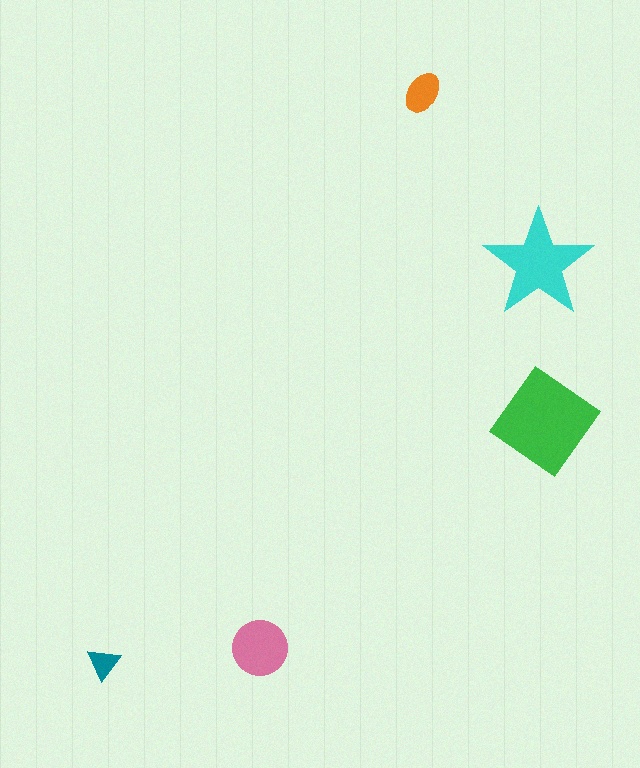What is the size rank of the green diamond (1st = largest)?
1st.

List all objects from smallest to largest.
The teal triangle, the orange ellipse, the pink circle, the cyan star, the green diamond.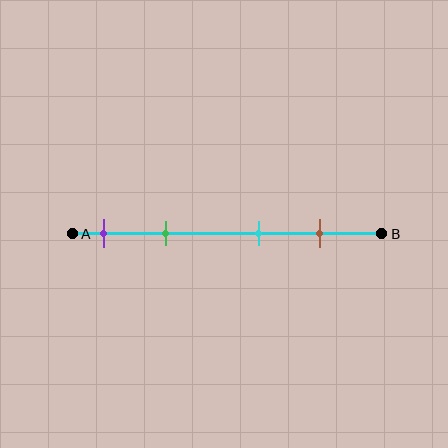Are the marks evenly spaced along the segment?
No, the marks are not evenly spaced.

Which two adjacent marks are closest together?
The purple and green marks are the closest adjacent pair.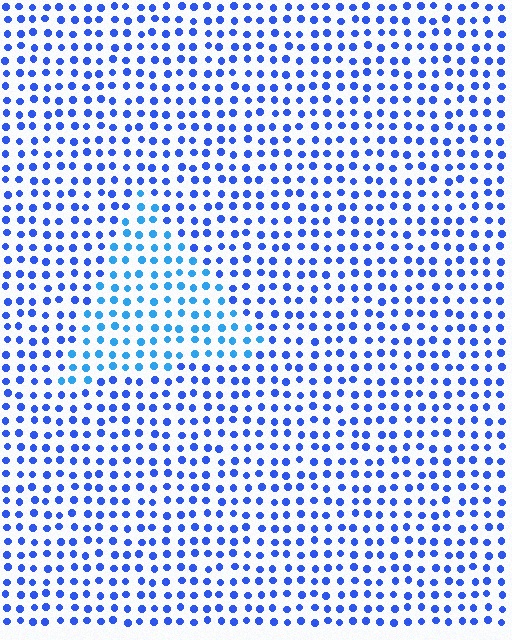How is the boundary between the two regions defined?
The boundary is defined purely by a slight shift in hue (about 25 degrees). Spacing, size, and orientation are identical on both sides.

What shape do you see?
I see a triangle.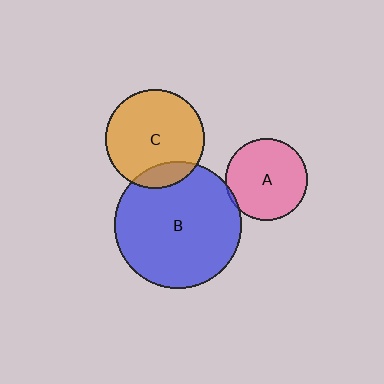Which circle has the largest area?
Circle B (blue).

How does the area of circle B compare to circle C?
Approximately 1.7 times.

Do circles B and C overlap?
Yes.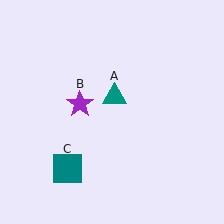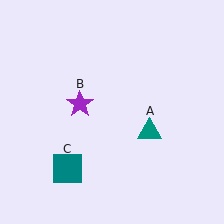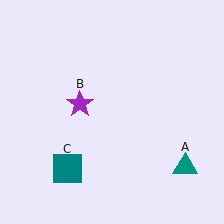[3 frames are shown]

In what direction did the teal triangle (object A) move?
The teal triangle (object A) moved down and to the right.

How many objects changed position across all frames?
1 object changed position: teal triangle (object A).